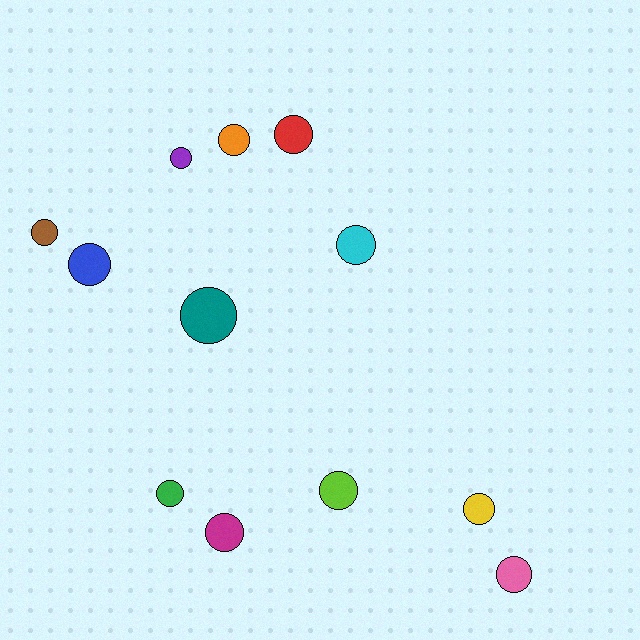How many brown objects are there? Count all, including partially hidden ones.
There is 1 brown object.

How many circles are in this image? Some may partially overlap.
There are 12 circles.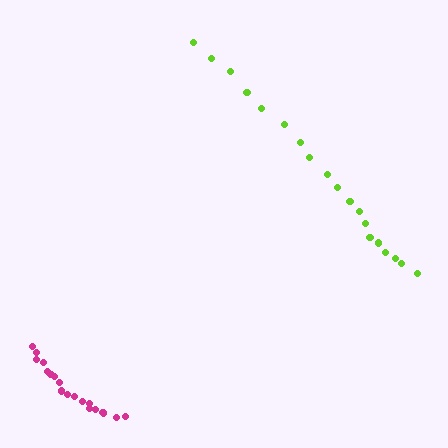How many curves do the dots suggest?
There are 2 distinct paths.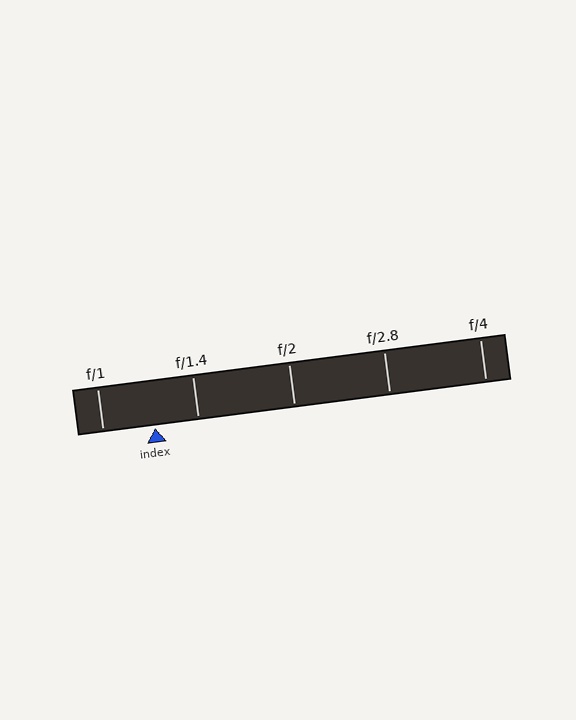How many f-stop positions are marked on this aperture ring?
There are 5 f-stop positions marked.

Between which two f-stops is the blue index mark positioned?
The index mark is between f/1 and f/1.4.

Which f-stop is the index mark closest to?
The index mark is closest to f/1.4.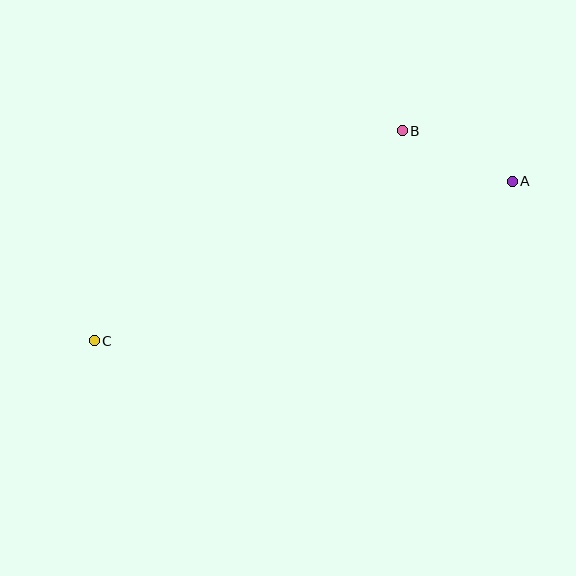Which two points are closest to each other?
Points A and B are closest to each other.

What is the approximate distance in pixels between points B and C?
The distance between B and C is approximately 373 pixels.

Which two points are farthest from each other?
Points A and C are farthest from each other.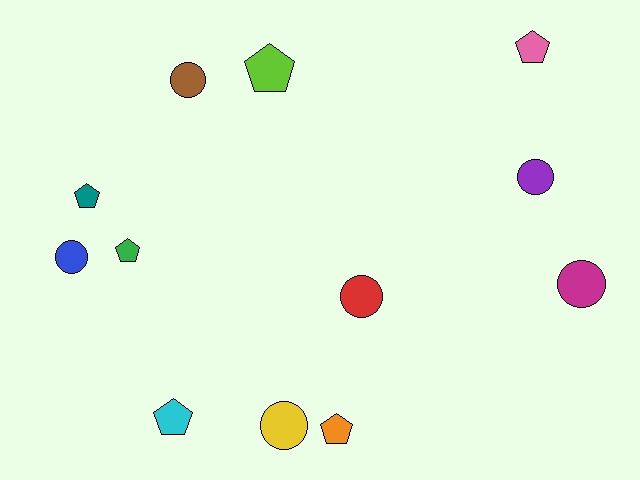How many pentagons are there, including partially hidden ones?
There are 6 pentagons.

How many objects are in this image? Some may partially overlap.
There are 12 objects.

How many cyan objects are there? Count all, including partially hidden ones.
There is 1 cyan object.